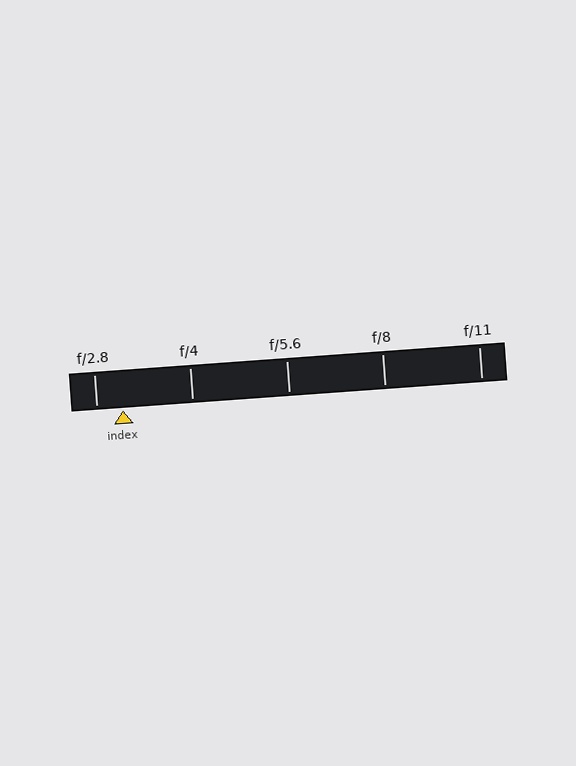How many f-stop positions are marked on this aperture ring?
There are 5 f-stop positions marked.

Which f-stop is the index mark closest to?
The index mark is closest to f/2.8.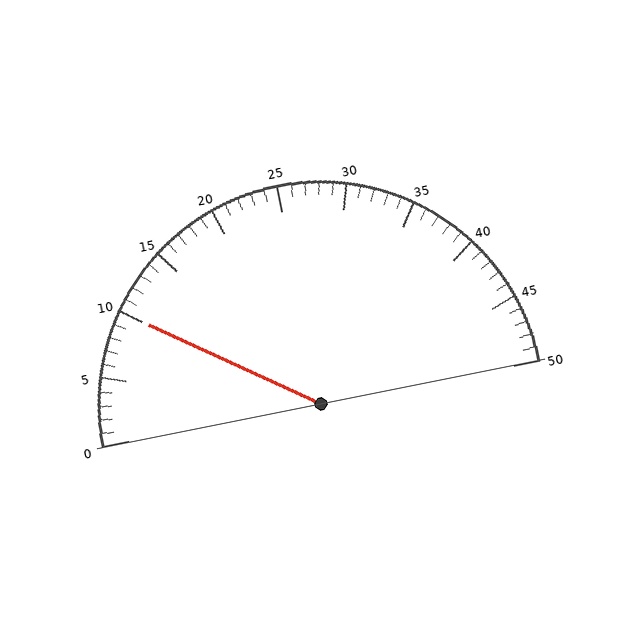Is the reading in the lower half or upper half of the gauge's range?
The reading is in the lower half of the range (0 to 50).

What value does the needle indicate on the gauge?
The needle indicates approximately 10.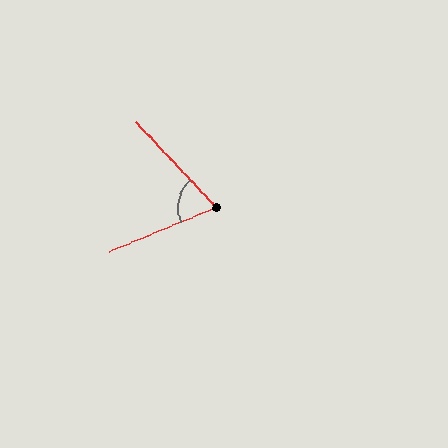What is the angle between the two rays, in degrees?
Approximately 70 degrees.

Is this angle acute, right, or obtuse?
It is acute.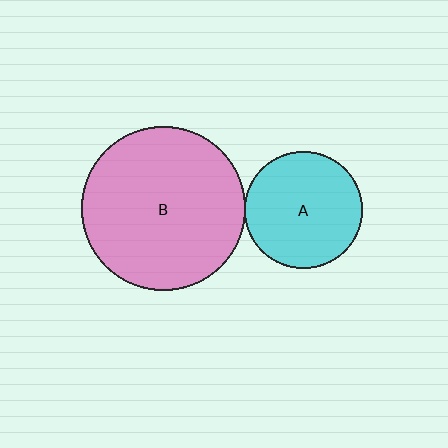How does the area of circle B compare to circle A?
Approximately 2.0 times.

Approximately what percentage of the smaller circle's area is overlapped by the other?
Approximately 5%.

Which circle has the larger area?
Circle B (pink).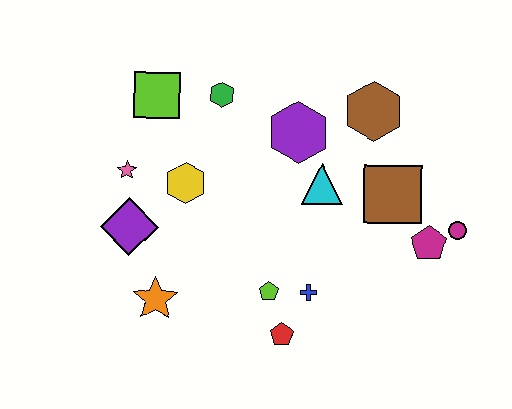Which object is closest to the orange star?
The purple diamond is closest to the orange star.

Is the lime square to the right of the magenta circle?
No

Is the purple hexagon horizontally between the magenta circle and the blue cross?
No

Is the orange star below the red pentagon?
No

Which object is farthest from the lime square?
The magenta circle is farthest from the lime square.